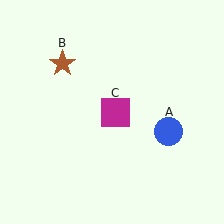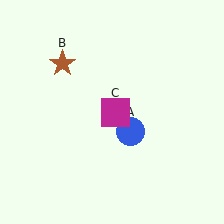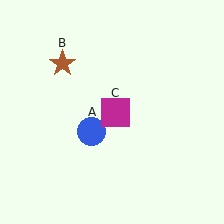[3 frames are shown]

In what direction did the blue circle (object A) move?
The blue circle (object A) moved left.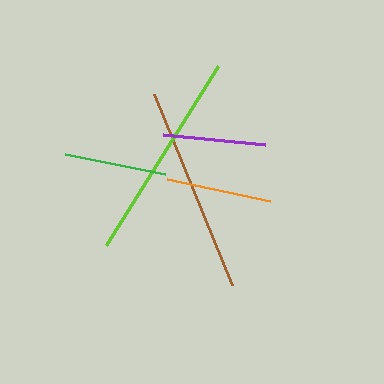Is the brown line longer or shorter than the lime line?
The lime line is longer than the brown line.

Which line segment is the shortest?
The green line is the shortest at approximately 103 pixels.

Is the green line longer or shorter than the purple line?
The purple line is longer than the green line.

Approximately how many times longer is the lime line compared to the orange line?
The lime line is approximately 2.0 times the length of the orange line.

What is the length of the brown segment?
The brown segment is approximately 206 pixels long.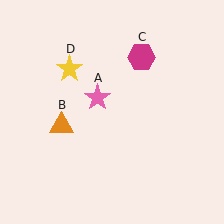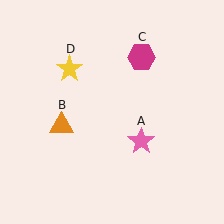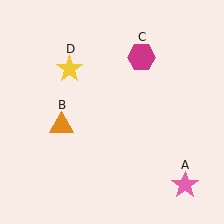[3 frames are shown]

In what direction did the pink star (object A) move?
The pink star (object A) moved down and to the right.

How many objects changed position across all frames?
1 object changed position: pink star (object A).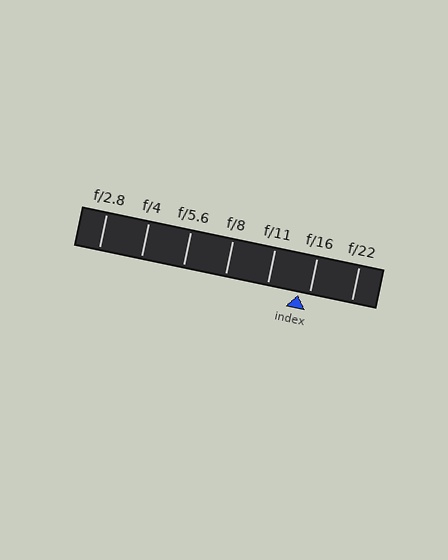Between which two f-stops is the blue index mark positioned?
The index mark is between f/11 and f/16.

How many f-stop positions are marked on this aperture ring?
There are 7 f-stop positions marked.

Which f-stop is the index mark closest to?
The index mark is closest to f/16.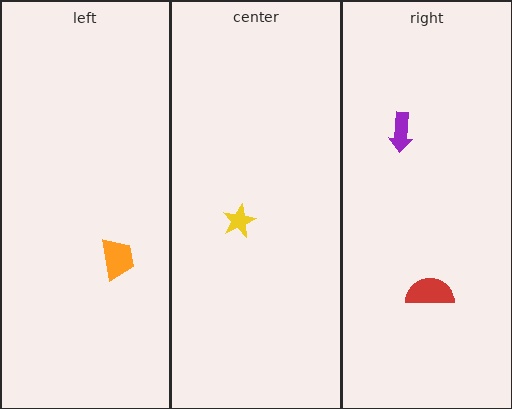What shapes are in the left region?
The orange trapezoid.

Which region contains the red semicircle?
The right region.